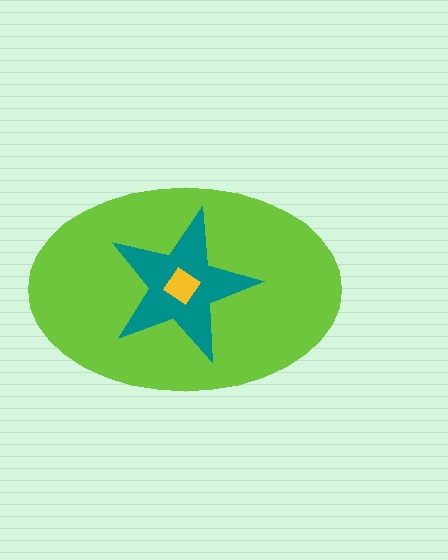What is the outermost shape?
The lime ellipse.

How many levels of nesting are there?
3.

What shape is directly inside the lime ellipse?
The teal star.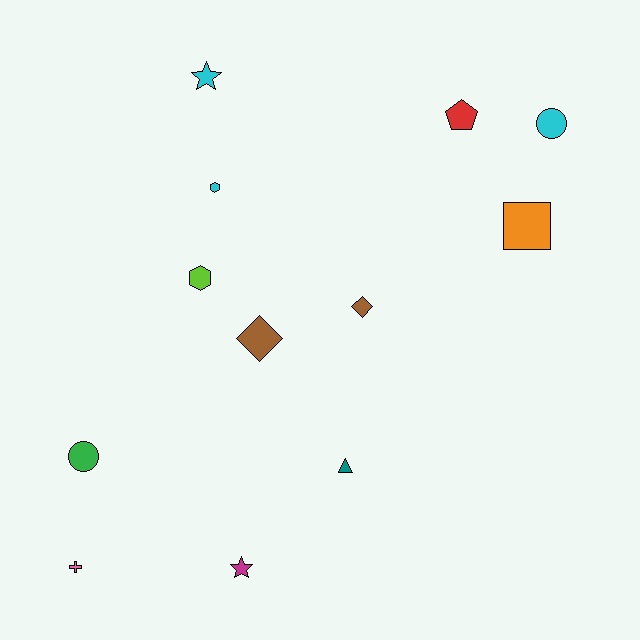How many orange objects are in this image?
There is 1 orange object.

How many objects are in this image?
There are 12 objects.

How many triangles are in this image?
There is 1 triangle.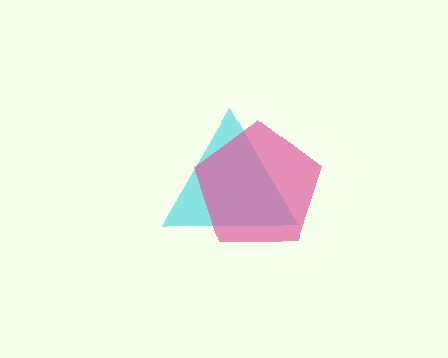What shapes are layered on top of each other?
The layered shapes are: a cyan triangle, a pink pentagon.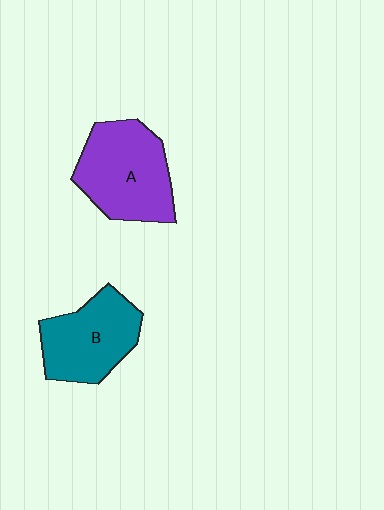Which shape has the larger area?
Shape A (purple).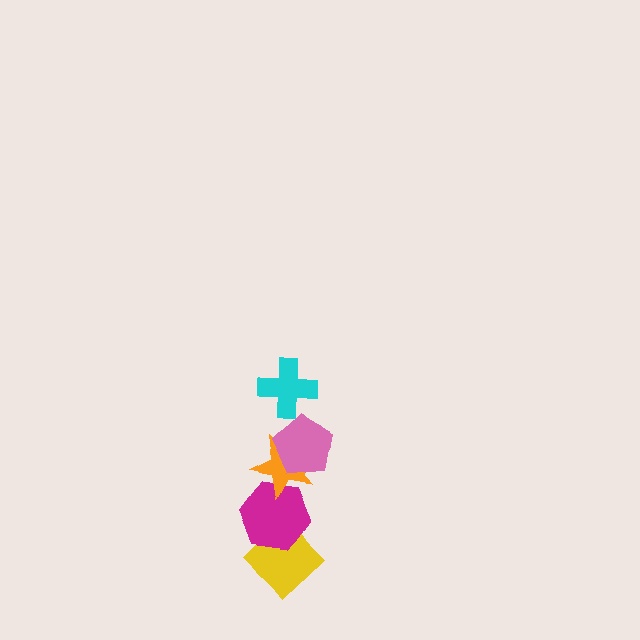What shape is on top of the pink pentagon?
The cyan cross is on top of the pink pentagon.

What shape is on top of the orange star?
The pink pentagon is on top of the orange star.